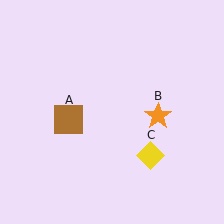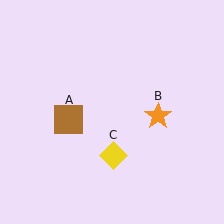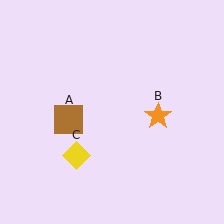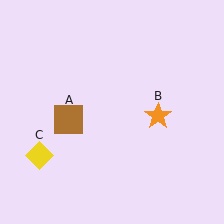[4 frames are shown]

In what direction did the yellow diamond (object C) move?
The yellow diamond (object C) moved left.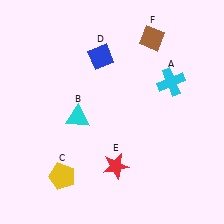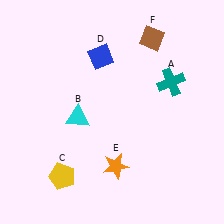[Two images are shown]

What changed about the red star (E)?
In Image 1, E is red. In Image 2, it changed to orange.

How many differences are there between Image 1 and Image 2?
There are 2 differences between the two images.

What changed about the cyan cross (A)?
In Image 1, A is cyan. In Image 2, it changed to teal.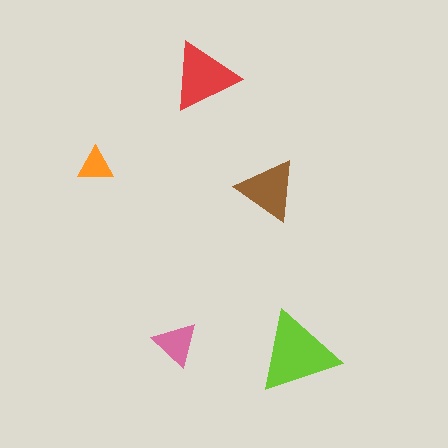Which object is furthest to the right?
The lime triangle is rightmost.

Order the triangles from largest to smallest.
the lime one, the red one, the brown one, the pink one, the orange one.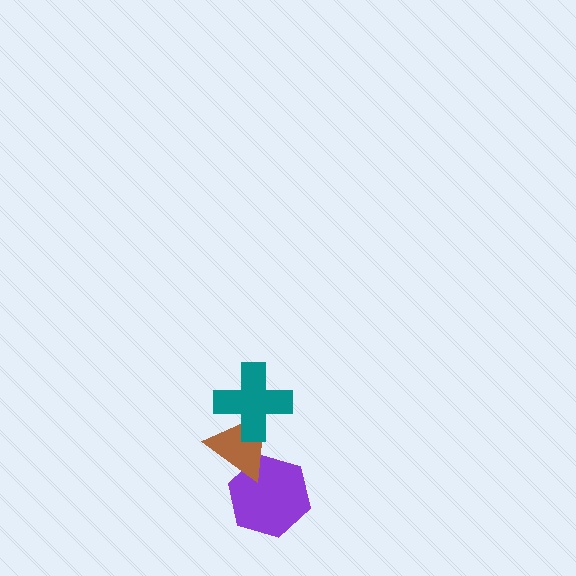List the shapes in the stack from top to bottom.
From top to bottom: the teal cross, the brown triangle, the purple hexagon.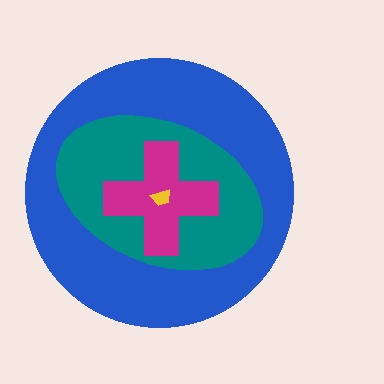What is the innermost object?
The yellow trapezoid.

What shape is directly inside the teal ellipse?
The magenta cross.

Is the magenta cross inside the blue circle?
Yes.